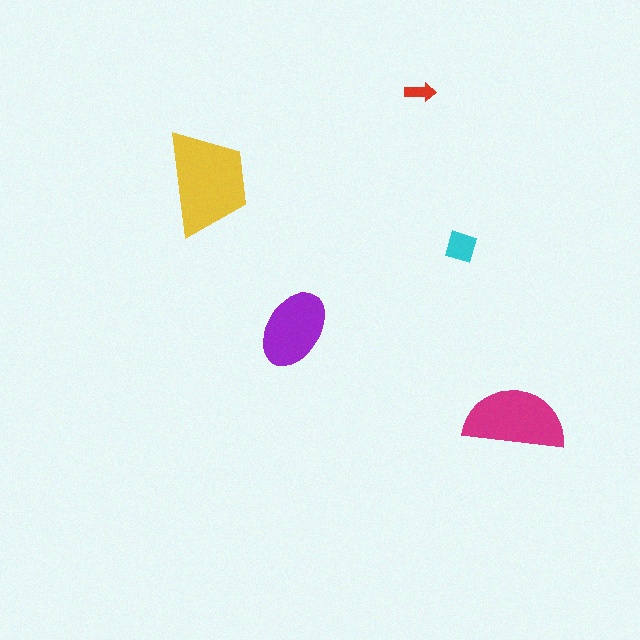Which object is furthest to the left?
The yellow trapezoid is leftmost.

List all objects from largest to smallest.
The yellow trapezoid, the magenta semicircle, the purple ellipse, the cyan square, the red arrow.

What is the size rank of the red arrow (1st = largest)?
5th.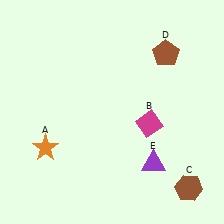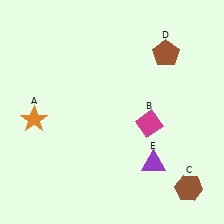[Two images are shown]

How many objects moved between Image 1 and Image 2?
1 object moved between the two images.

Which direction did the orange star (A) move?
The orange star (A) moved up.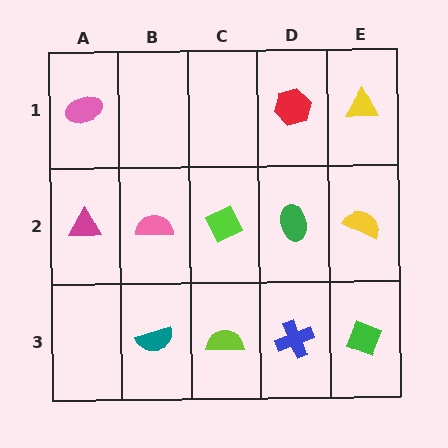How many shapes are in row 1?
3 shapes.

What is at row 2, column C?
A lime diamond.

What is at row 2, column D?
A green ellipse.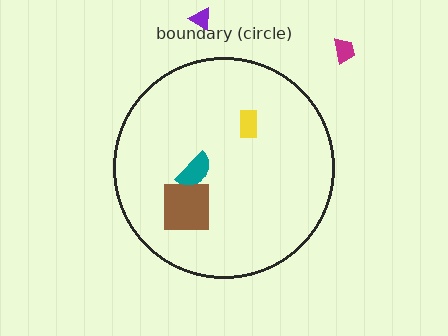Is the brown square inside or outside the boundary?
Inside.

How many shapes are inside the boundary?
3 inside, 2 outside.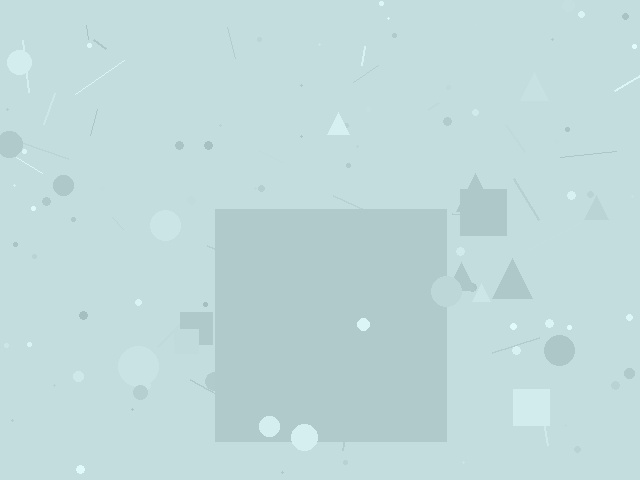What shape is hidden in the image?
A square is hidden in the image.